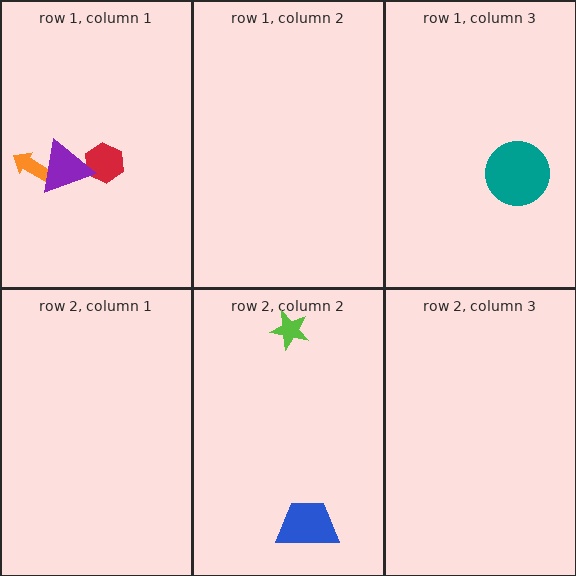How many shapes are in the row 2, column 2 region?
2.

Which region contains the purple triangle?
The row 1, column 1 region.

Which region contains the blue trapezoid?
The row 2, column 2 region.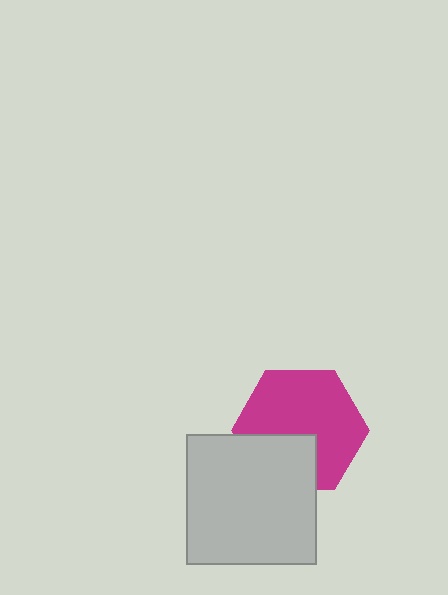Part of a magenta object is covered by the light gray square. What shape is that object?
It is a hexagon.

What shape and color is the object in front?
The object in front is a light gray square.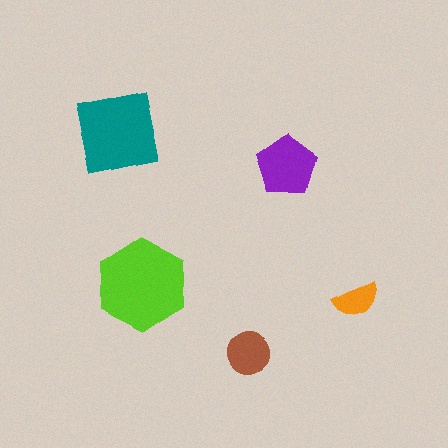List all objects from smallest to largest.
The orange semicircle, the brown circle, the purple pentagon, the teal square, the lime hexagon.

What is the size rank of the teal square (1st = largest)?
2nd.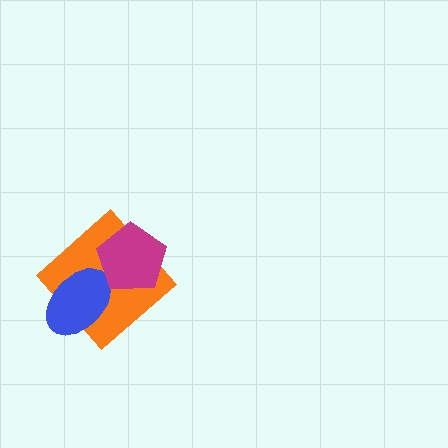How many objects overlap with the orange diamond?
2 objects overlap with the orange diamond.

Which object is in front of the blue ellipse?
The magenta pentagon is in front of the blue ellipse.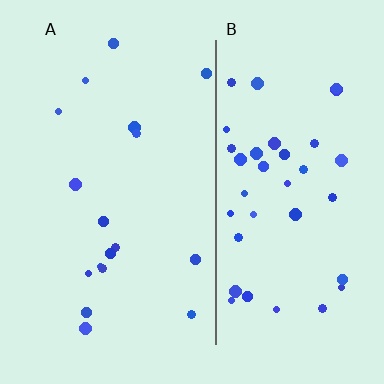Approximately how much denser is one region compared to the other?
Approximately 2.2× — region B over region A.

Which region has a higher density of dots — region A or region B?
B (the right).